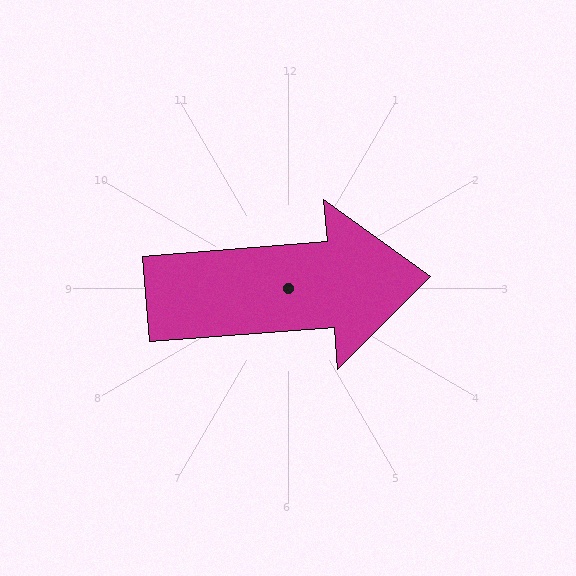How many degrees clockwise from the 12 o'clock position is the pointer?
Approximately 85 degrees.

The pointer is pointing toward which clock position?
Roughly 3 o'clock.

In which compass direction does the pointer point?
East.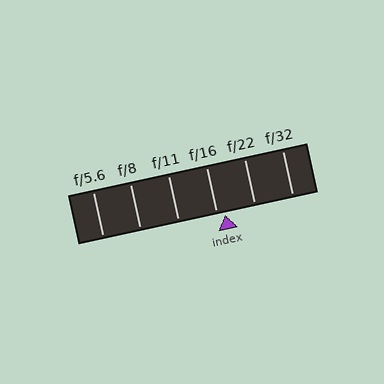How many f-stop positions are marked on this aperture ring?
There are 6 f-stop positions marked.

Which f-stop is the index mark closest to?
The index mark is closest to f/16.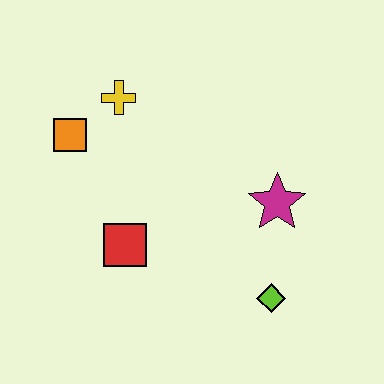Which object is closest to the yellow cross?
The orange square is closest to the yellow cross.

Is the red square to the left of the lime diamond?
Yes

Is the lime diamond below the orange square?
Yes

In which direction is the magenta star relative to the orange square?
The magenta star is to the right of the orange square.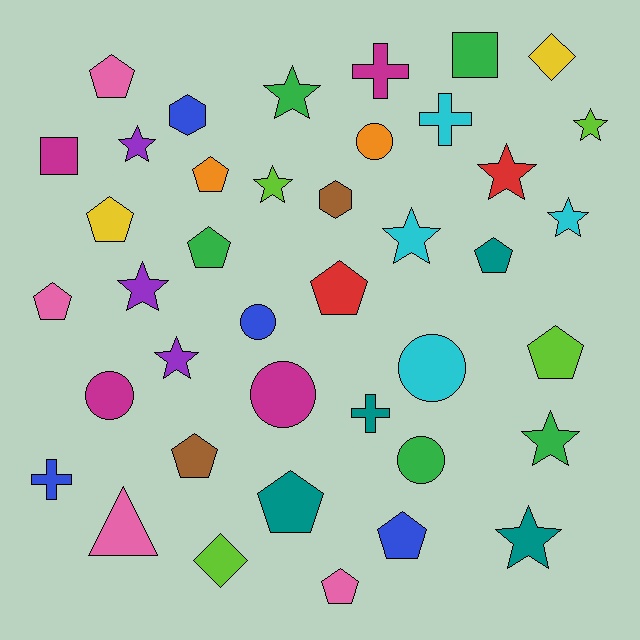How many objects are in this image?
There are 40 objects.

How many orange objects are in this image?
There are 2 orange objects.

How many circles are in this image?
There are 6 circles.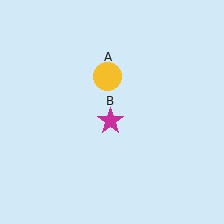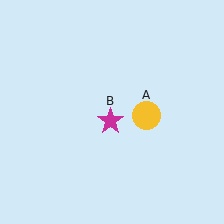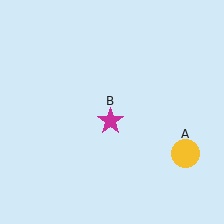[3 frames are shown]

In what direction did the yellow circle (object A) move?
The yellow circle (object A) moved down and to the right.